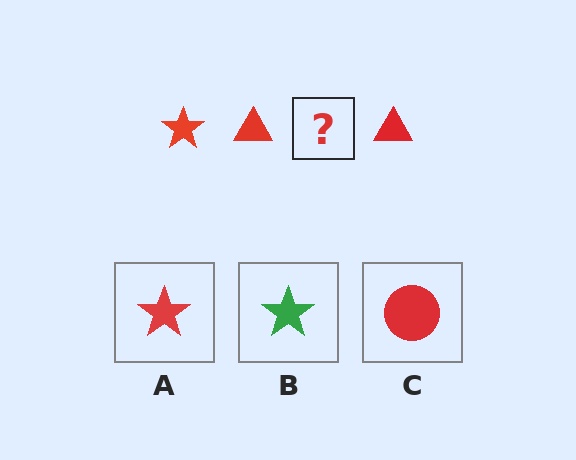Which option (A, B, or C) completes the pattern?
A.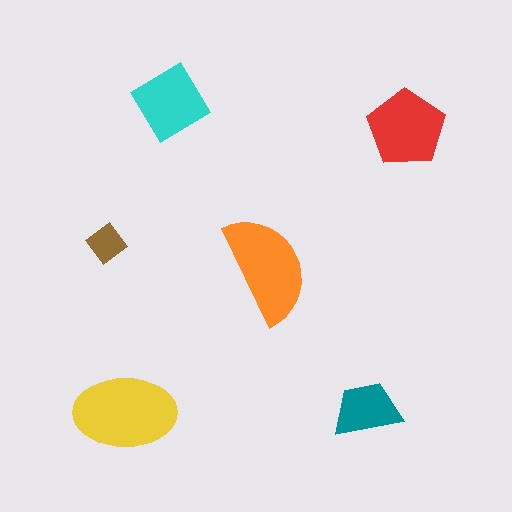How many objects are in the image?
There are 6 objects in the image.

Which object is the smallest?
The brown diamond.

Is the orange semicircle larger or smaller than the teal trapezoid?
Larger.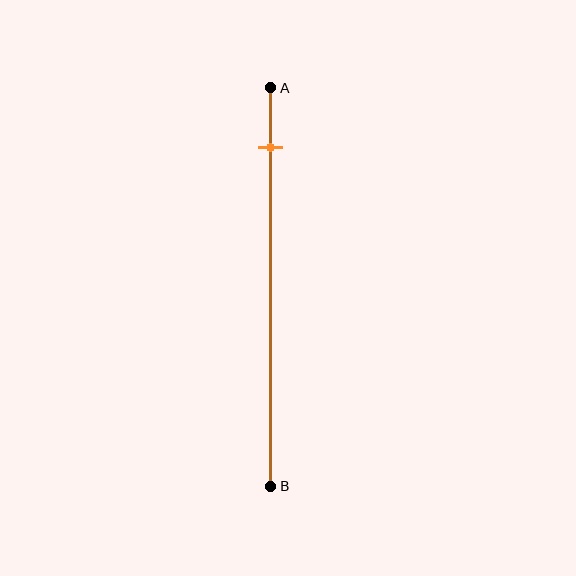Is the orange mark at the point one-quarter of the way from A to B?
No, the mark is at about 15% from A, not at the 25% one-quarter point.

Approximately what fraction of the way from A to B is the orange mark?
The orange mark is approximately 15% of the way from A to B.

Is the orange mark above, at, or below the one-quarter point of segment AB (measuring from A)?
The orange mark is above the one-quarter point of segment AB.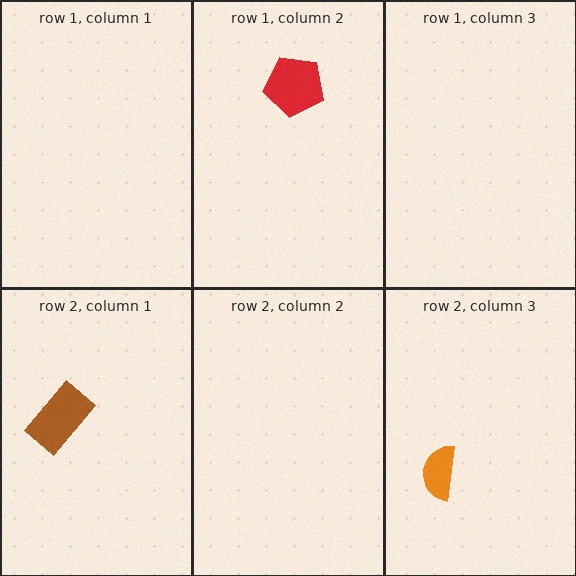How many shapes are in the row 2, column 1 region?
1.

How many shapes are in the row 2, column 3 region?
1.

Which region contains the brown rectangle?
The row 2, column 1 region.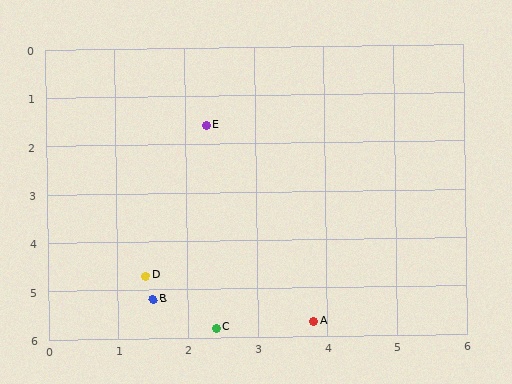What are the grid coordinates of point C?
Point C is at approximately (2.4, 5.8).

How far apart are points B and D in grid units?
Points B and D are about 0.5 grid units apart.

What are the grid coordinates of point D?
Point D is at approximately (1.4, 4.7).